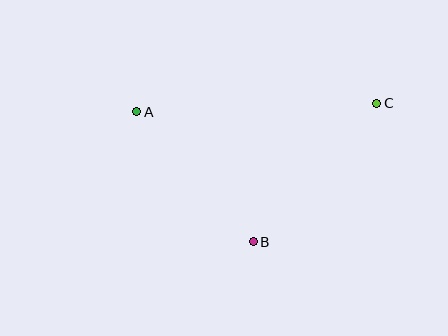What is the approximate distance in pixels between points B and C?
The distance between B and C is approximately 185 pixels.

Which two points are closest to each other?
Points A and B are closest to each other.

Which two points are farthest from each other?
Points A and C are farthest from each other.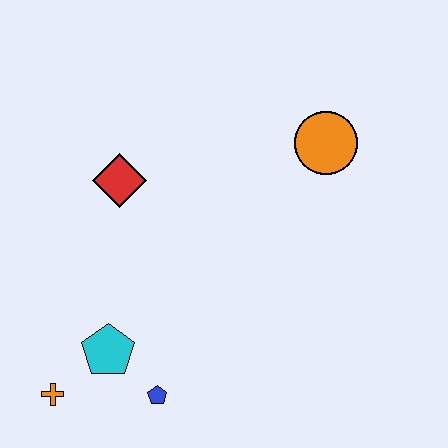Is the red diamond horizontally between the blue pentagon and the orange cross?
Yes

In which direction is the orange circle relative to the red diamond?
The orange circle is to the right of the red diamond.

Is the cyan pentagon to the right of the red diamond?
No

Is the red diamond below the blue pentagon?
No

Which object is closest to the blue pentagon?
The cyan pentagon is closest to the blue pentagon.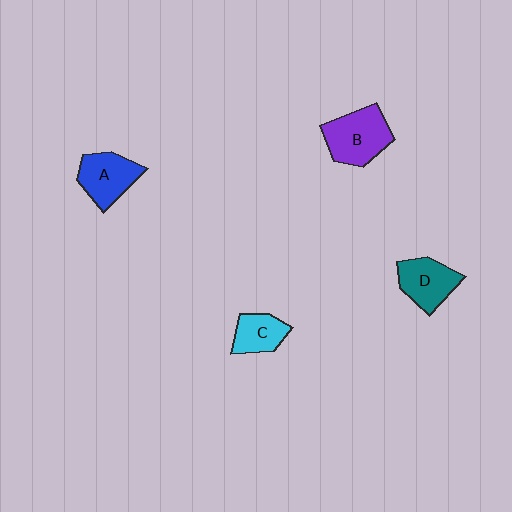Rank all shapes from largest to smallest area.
From largest to smallest: B (purple), A (blue), D (teal), C (cyan).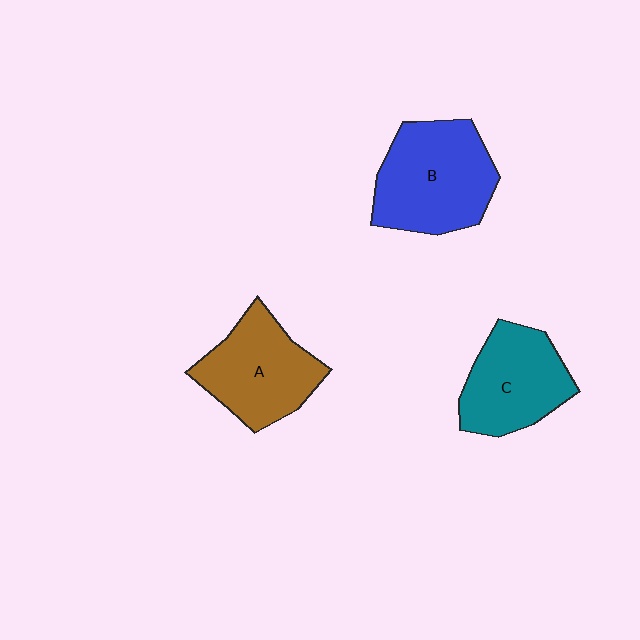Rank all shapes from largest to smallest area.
From largest to smallest: B (blue), A (brown), C (teal).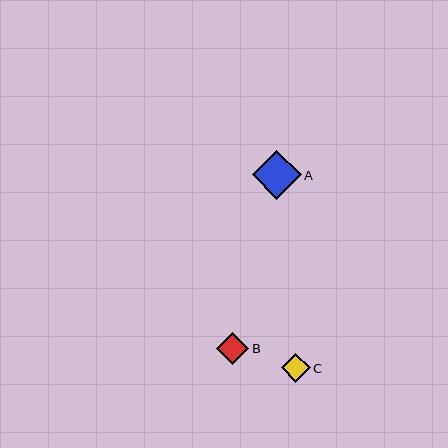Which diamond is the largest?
Diamond A is the largest with a size of approximately 49 pixels.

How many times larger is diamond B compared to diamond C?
Diamond B is approximately 1.1 times the size of diamond C.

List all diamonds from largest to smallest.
From largest to smallest: A, B, C.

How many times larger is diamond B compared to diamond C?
Diamond B is approximately 1.1 times the size of diamond C.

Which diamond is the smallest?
Diamond C is the smallest with a size of approximately 29 pixels.